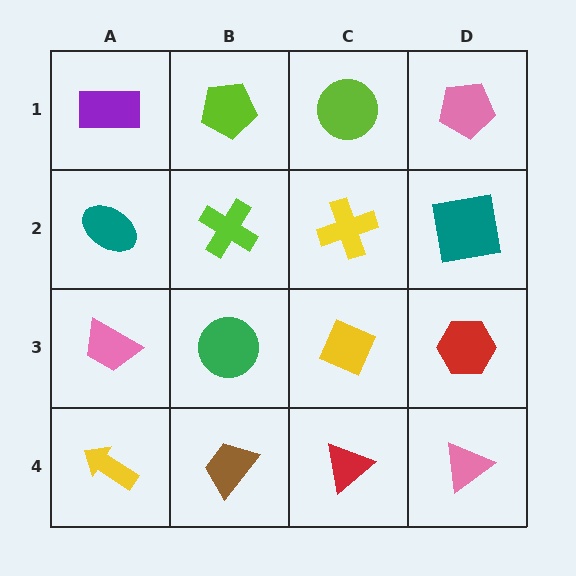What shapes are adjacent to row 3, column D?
A teal square (row 2, column D), a pink triangle (row 4, column D), a yellow diamond (row 3, column C).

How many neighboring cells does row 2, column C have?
4.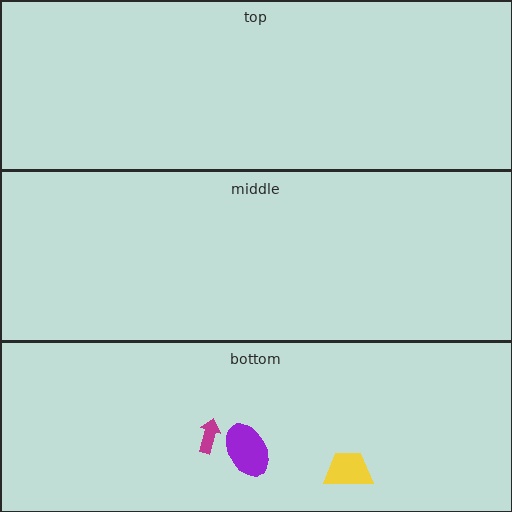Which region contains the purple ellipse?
The bottom region.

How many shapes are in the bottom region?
3.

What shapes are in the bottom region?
The yellow trapezoid, the magenta arrow, the purple ellipse.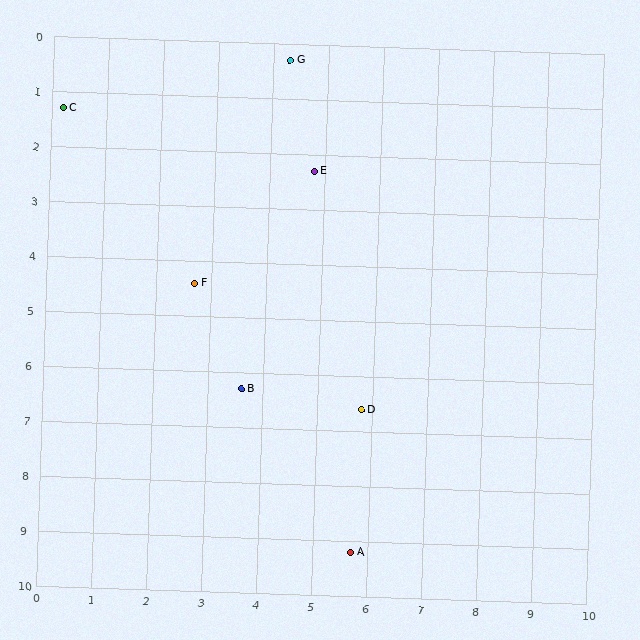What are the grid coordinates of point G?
Point G is at approximately (4.3, 0.3).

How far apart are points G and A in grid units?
Points G and A are about 9.0 grid units apart.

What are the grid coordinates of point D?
Point D is at approximately (5.8, 6.6).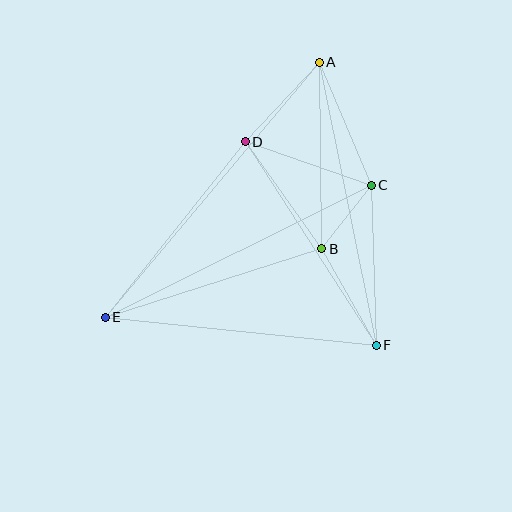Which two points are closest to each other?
Points B and C are closest to each other.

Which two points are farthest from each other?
Points A and E are farthest from each other.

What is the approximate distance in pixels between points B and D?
The distance between B and D is approximately 132 pixels.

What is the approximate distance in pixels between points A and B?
The distance between A and B is approximately 186 pixels.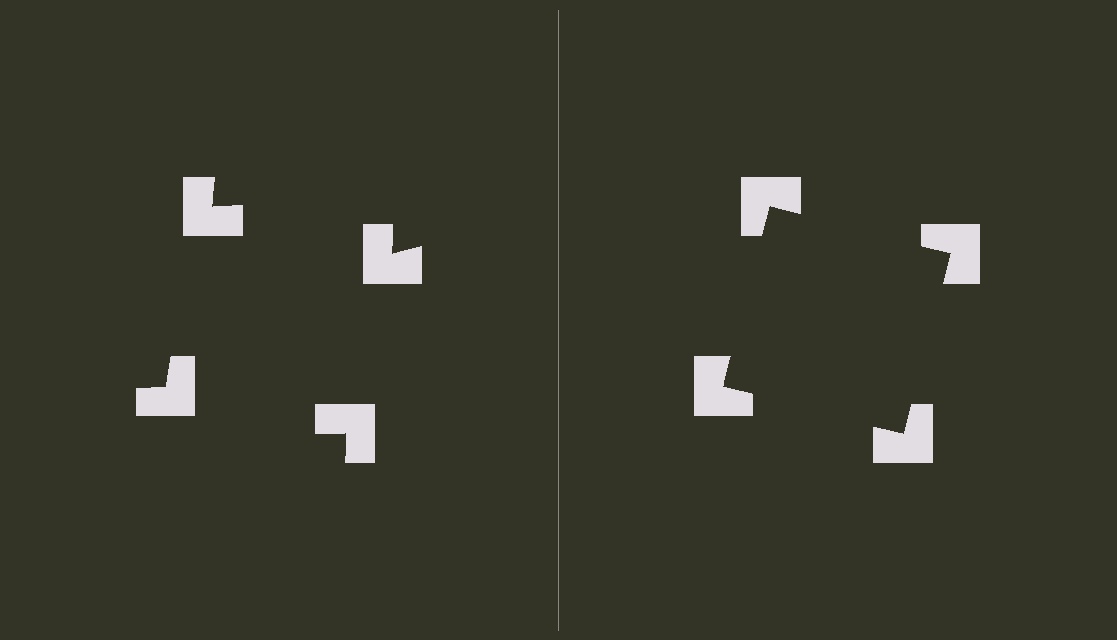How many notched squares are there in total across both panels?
8 — 4 on each side.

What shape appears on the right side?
An illusory square.